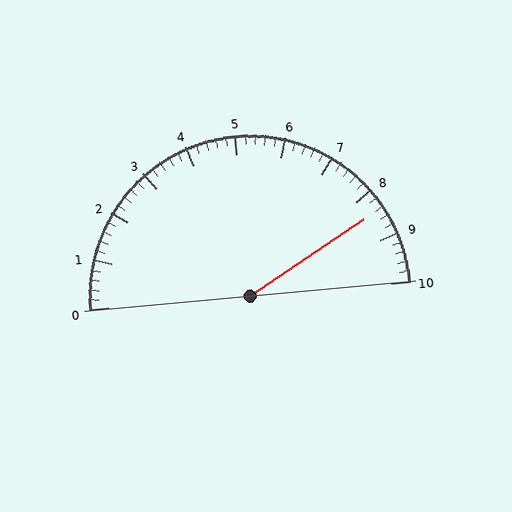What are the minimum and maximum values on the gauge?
The gauge ranges from 0 to 10.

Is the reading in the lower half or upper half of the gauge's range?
The reading is in the upper half of the range (0 to 10).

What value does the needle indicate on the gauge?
The needle indicates approximately 8.4.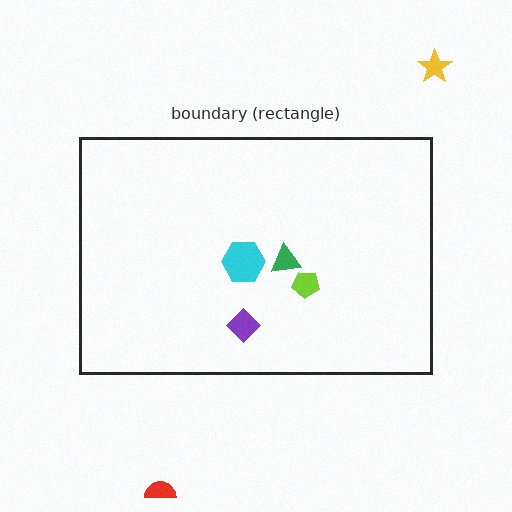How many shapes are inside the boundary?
4 inside, 2 outside.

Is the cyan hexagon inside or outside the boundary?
Inside.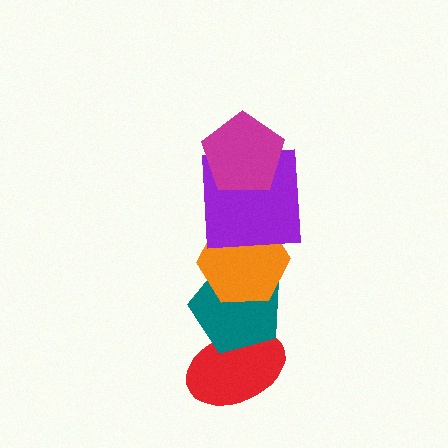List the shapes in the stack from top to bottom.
From top to bottom: the magenta pentagon, the purple square, the orange hexagon, the teal pentagon, the red ellipse.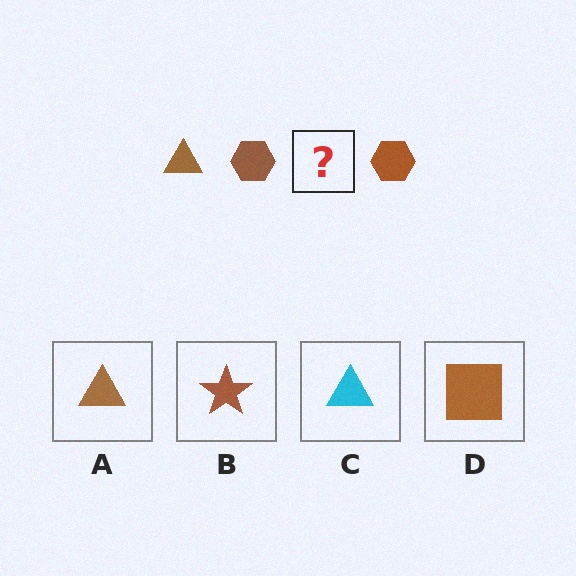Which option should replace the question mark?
Option A.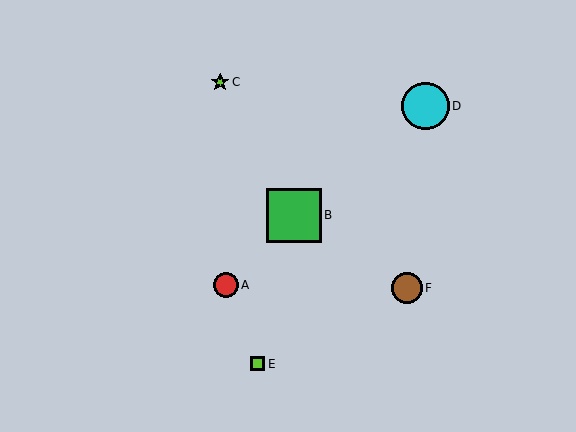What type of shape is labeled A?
Shape A is a red circle.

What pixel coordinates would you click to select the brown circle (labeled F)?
Click at (407, 288) to select the brown circle F.